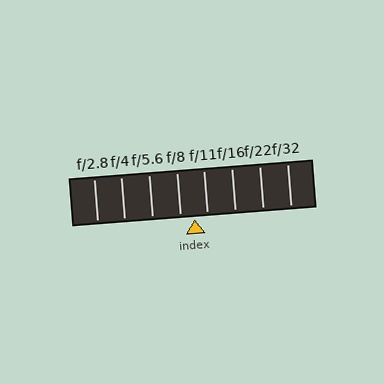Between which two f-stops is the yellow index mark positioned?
The index mark is between f/8 and f/11.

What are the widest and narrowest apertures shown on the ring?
The widest aperture shown is f/2.8 and the narrowest is f/32.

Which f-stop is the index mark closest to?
The index mark is closest to f/11.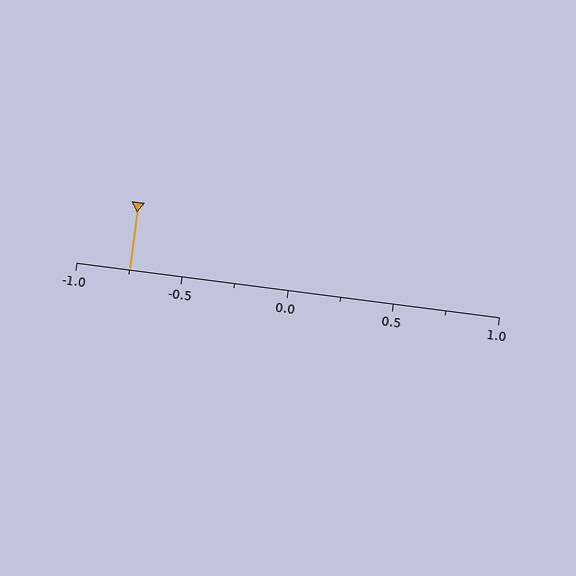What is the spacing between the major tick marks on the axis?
The major ticks are spaced 0.5 apart.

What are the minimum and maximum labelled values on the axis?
The axis runs from -1.0 to 1.0.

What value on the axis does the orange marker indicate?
The marker indicates approximately -0.75.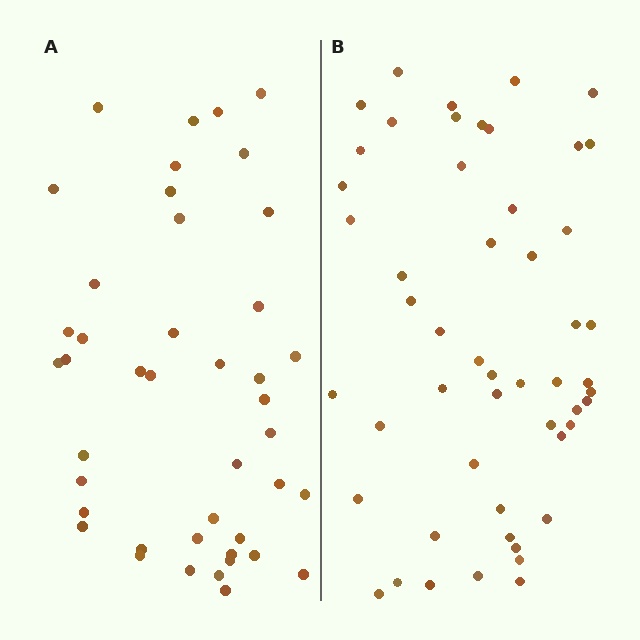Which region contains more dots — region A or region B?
Region B (the right region) has more dots.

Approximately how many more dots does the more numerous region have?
Region B has roughly 8 or so more dots than region A.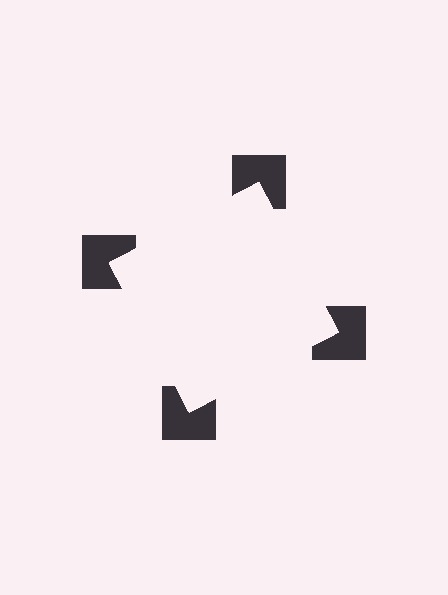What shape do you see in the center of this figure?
An illusory square — its edges are inferred from the aligned wedge cuts in the notched squares, not physically drawn.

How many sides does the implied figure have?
4 sides.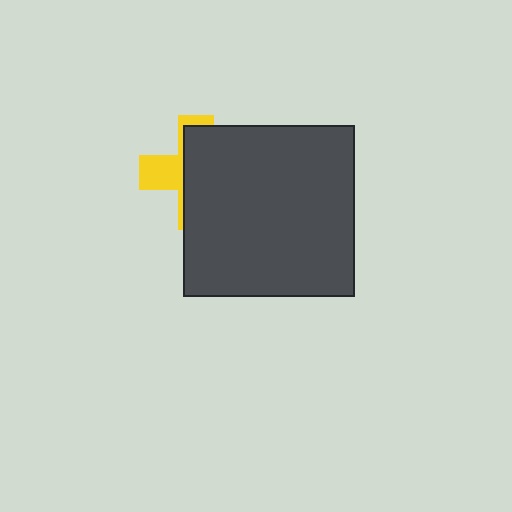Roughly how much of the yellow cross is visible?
A small part of it is visible (roughly 34%).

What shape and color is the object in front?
The object in front is a dark gray square.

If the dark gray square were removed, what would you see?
You would see the complete yellow cross.